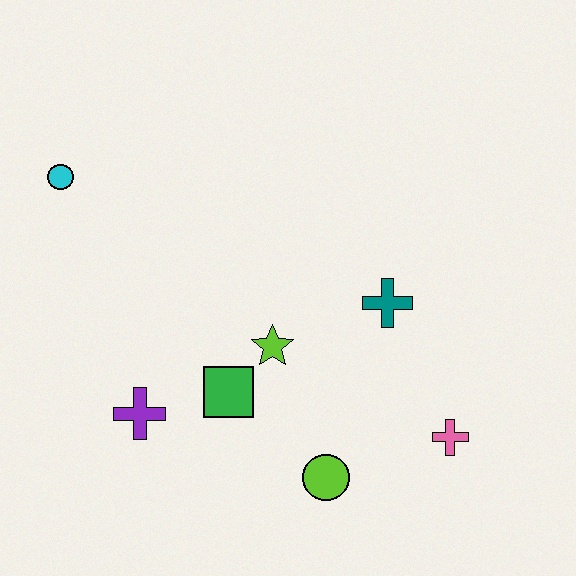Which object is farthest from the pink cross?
The cyan circle is farthest from the pink cross.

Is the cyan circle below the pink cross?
No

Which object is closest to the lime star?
The green square is closest to the lime star.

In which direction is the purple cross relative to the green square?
The purple cross is to the left of the green square.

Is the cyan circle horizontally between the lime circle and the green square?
No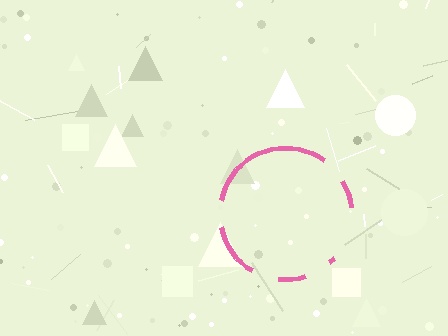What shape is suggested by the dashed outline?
The dashed outline suggests a circle.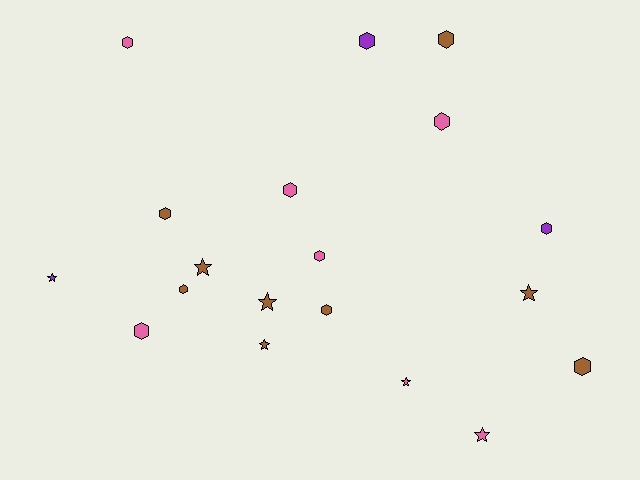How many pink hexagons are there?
There are 5 pink hexagons.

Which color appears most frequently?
Brown, with 9 objects.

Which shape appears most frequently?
Hexagon, with 12 objects.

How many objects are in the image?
There are 19 objects.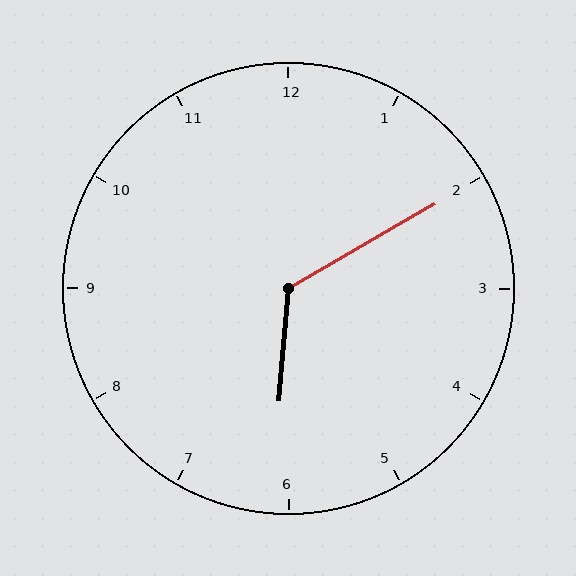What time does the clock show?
6:10.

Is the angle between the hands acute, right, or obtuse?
It is obtuse.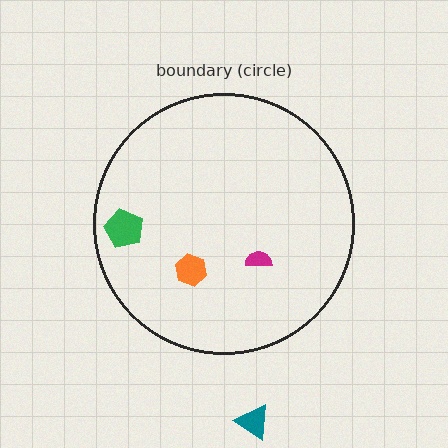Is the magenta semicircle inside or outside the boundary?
Inside.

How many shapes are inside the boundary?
3 inside, 1 outside.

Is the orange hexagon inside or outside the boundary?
Inside.